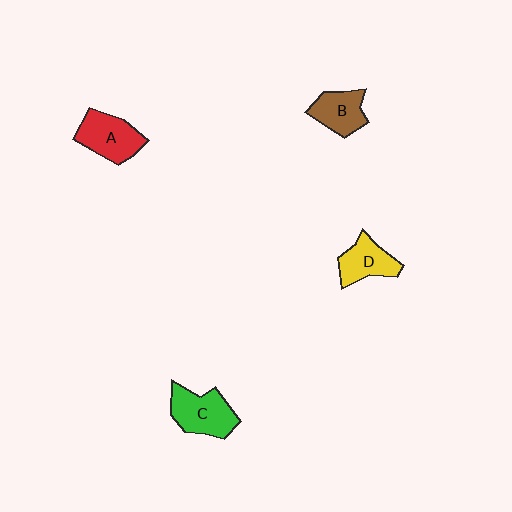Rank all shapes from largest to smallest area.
From largest to smallest: C (green), A (red), D (yellow), B (brown).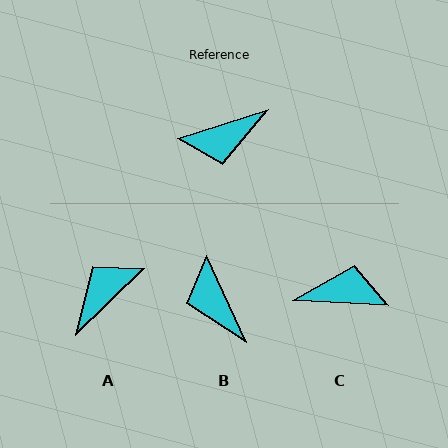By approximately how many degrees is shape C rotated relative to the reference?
Approximately 160 degrees counter-clockwise.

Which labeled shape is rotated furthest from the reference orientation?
C, about 160 degrees away.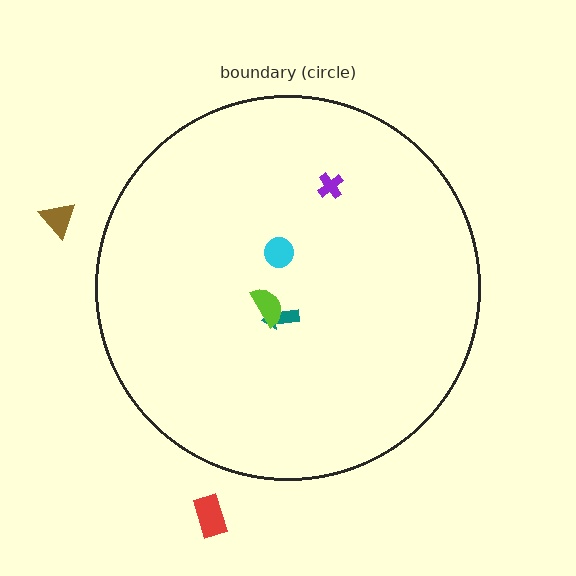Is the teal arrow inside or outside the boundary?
Inside.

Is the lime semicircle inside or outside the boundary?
Inside.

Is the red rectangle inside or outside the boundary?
Outside.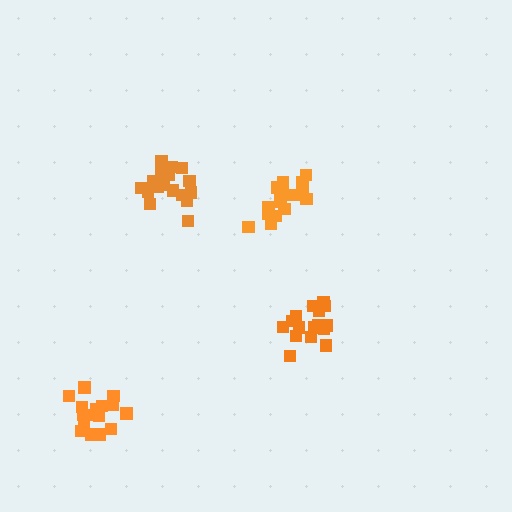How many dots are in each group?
Group 1: 17 dots, Group 2: 16 dots, Group 3: 16 dots, Group 4: 19 dots (68 total).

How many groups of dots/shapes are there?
There are 4 groups.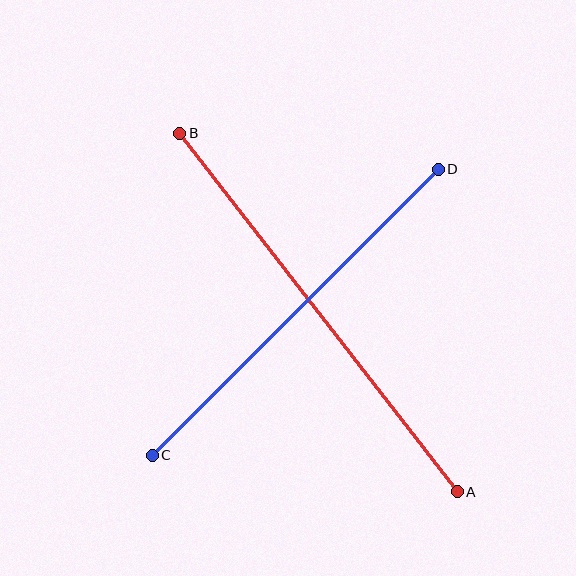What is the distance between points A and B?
The distance is approximately 454 pixels.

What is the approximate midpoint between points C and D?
The midpoint is at approximately (295, 312) pixels.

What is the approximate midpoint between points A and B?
The midpoint is at approximately (319, 312) pixels.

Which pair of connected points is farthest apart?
Points A and B are farthest apart.